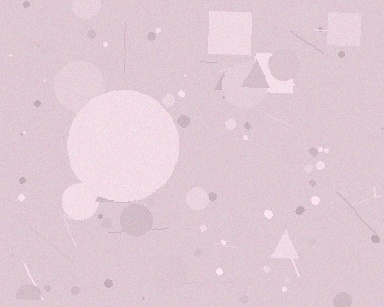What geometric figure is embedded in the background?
A circle is embedded in the background.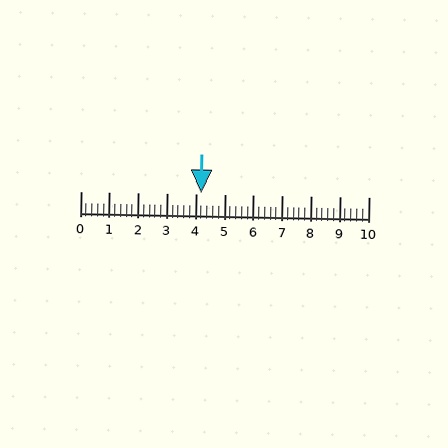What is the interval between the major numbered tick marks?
The major tick marks are spaced 1 units apart.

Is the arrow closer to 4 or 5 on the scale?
The arrow is closer to 4.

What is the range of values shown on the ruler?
The ruler shows values from 0 to 10.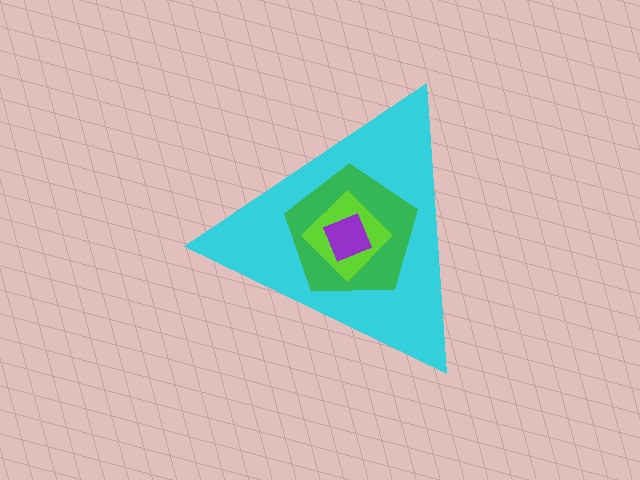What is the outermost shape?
The cyan triangle.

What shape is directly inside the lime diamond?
The purple square.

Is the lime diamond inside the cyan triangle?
Yes.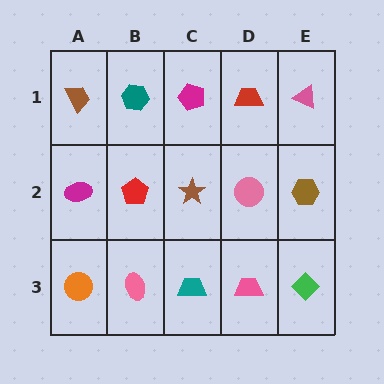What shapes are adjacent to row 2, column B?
A teal hexagon (row 1, column B), a pink ellipse (row 3, column B), a magenta ellipse (row 2, column A), a brown star (row 2, column C).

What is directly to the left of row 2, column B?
A magenta ellipse.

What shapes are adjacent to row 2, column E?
A pink triangle (row 1, column E), a green diamond (row 3, column E), a pink circle (row 2, column D).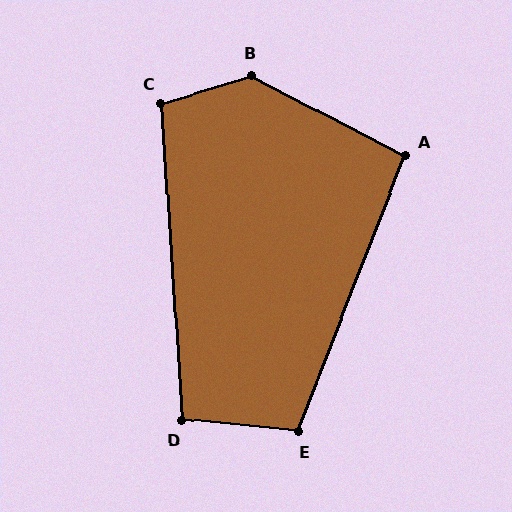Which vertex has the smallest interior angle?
A, at approximately 96 degrees.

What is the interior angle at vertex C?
Approximately 103 degrees (obtuse).